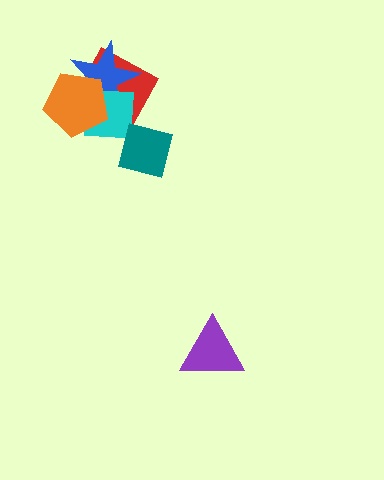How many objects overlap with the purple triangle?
0 objects overlap with the purple triangle.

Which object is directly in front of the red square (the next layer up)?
The blue star is directly in front of the red square.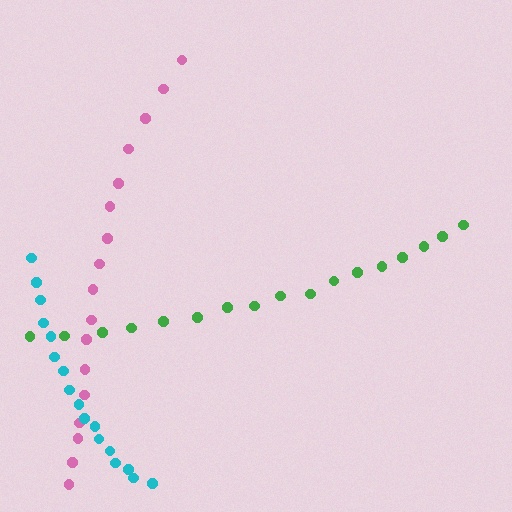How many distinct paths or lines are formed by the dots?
There are 3 distinct paths.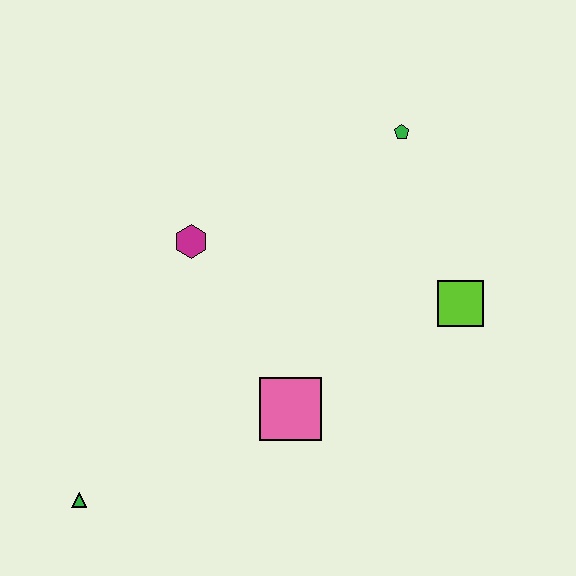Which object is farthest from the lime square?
The green triangle is farthest from the lime square.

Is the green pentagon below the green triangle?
No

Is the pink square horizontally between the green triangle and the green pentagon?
Yes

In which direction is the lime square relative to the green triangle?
The lime square is to the right of the green triangle.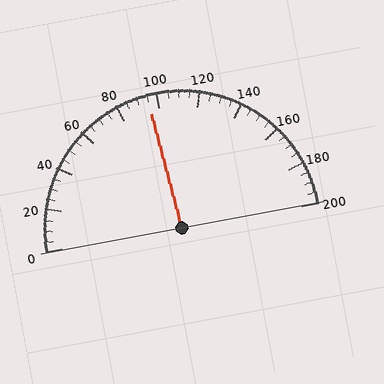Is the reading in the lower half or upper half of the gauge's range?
The reading is in the lower half of the range (0 to 200).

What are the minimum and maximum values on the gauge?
The gauge ranges from 0 to 200.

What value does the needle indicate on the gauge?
The needle indicates approximately 95.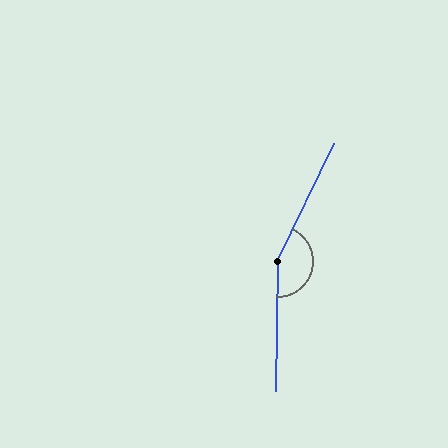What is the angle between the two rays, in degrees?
Approximately 155 degrees.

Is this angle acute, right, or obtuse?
It is obtuse.